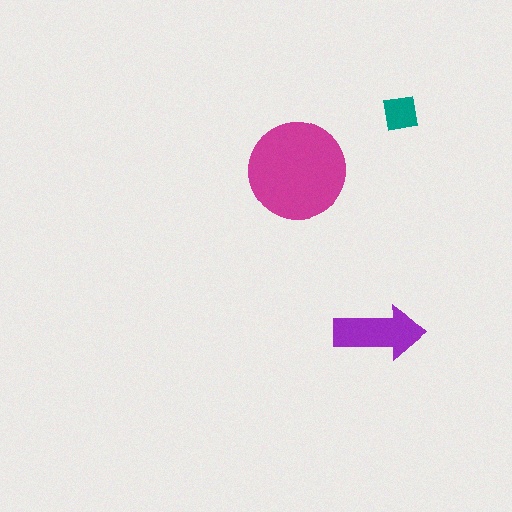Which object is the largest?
The magenta circle.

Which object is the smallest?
The teal square.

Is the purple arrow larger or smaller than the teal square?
Larger.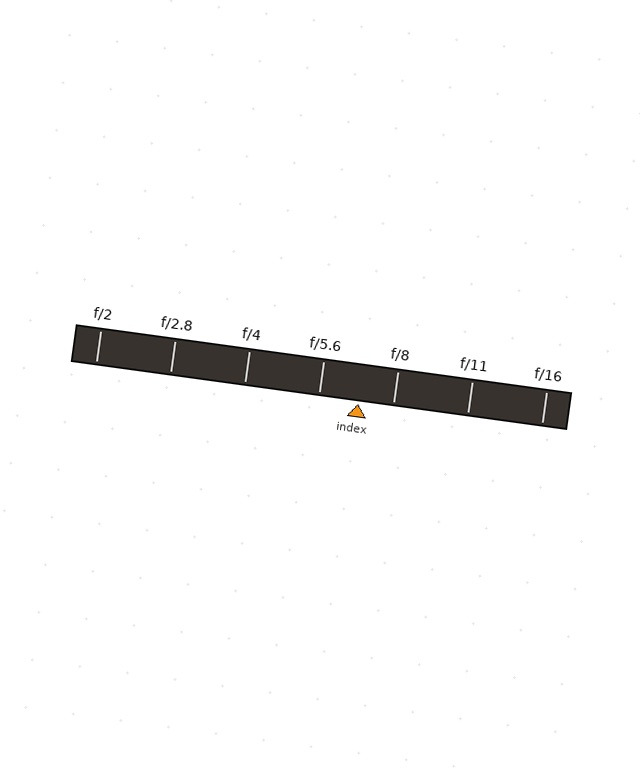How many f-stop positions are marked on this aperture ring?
There are 7 f-stop positions marked.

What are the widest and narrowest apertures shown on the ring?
The widest aperture shown is f/2 and the narrowest is f/16.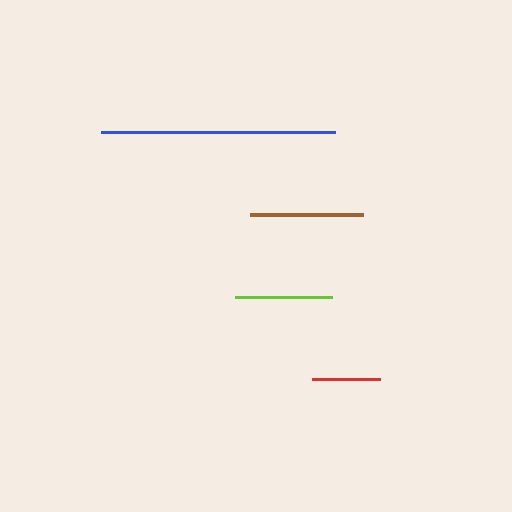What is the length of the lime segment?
The lime segment is approximately 98 pixels long.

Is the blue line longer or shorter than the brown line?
The blue line is longer than the brown line.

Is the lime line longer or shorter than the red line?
The lime line is longer than the red line.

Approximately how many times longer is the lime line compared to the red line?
The lime line is approximately 1.4 times the length of the red line.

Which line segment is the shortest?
The red line is the shortest at approximately 68 pixels.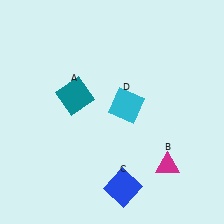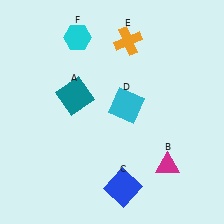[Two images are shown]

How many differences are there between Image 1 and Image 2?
There are 2 differences between the two images.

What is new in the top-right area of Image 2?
An orange cross (E) was added in the top-right area of Image 2.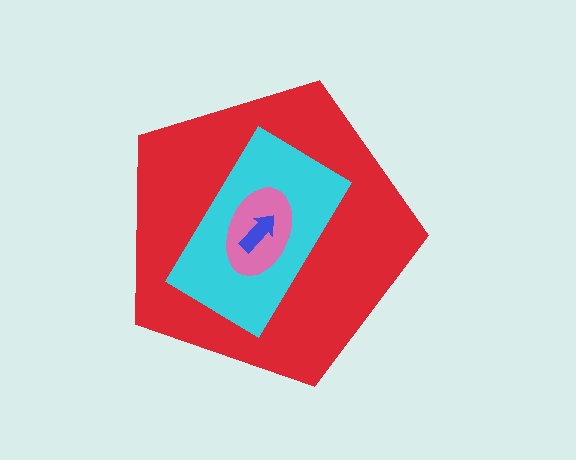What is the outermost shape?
The red pentagon.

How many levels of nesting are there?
4.